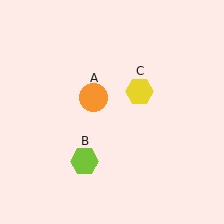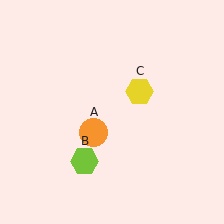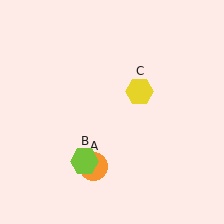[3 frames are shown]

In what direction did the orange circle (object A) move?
The orange circle (object A) moved down.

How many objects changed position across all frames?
1 object changed position: orange circle (object A).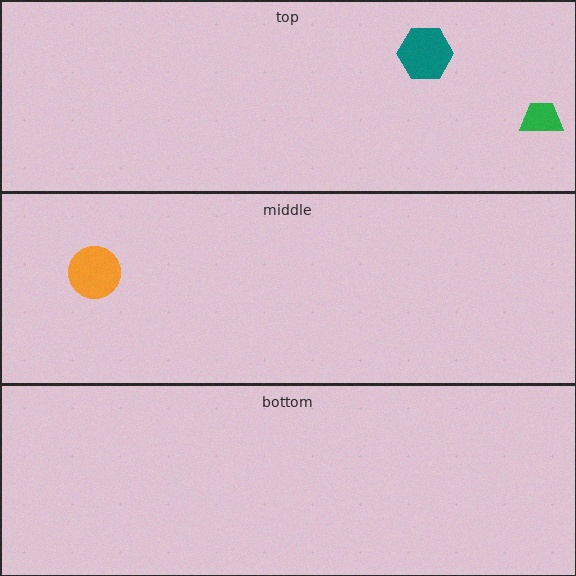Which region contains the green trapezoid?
The top region.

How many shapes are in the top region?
2.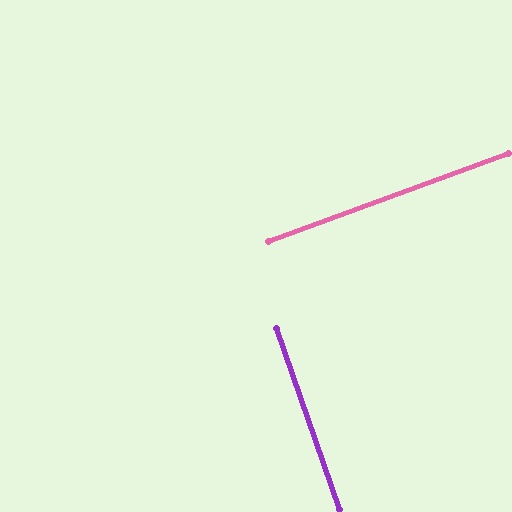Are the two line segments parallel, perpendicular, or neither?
Perpendicular — they meet at approximately 89°.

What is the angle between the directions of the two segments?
Approximately 89 degrees.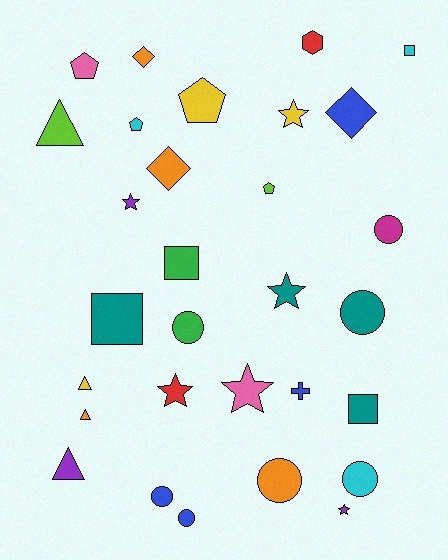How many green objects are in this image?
There are 2 green objects.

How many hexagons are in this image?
There is 1 hexagon.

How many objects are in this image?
There are 30 objects.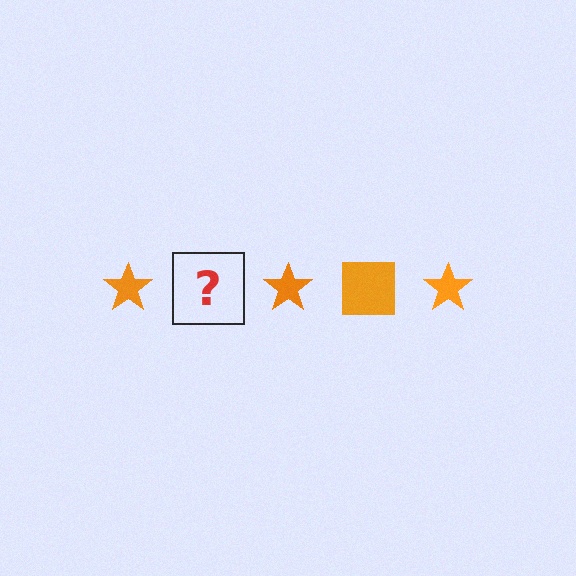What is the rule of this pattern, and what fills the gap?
The rule is that the pattern cycles through star, square shapes in orange. The gap should be filled with an orange square.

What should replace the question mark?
The question mark should be replaced with an orange square.